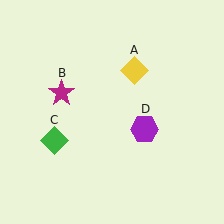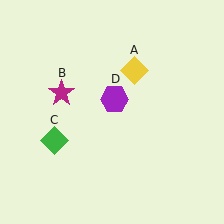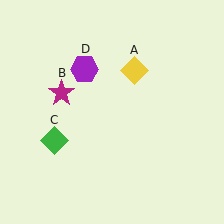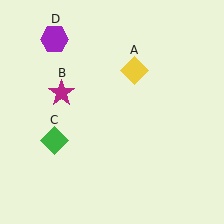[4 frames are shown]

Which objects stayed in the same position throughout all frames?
Yellow diamond (object A) and magenta star (object B) and green diamond (object C) remained stationary.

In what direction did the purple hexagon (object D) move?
The purple hexagon (object D) moved up and to the left.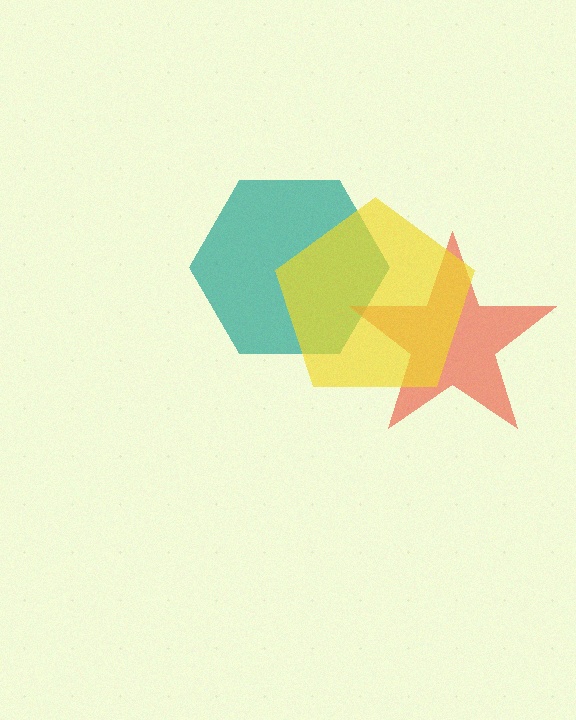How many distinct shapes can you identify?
There are 3 distinct shapes: a teal hexagon, a red star, a yellow pentagon.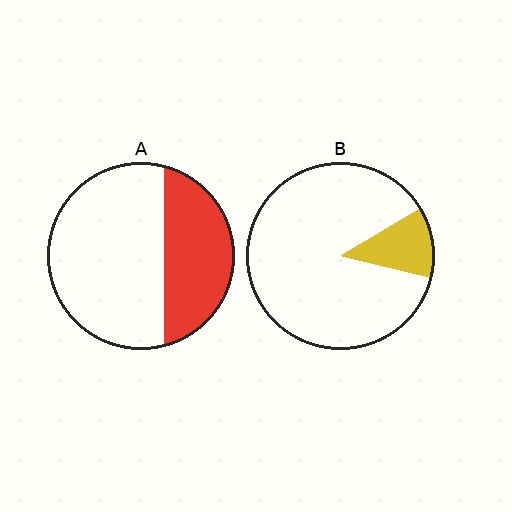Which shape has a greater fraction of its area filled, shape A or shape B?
Shape A.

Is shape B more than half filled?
No.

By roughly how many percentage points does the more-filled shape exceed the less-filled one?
By roughly 20 percentage points (A over B).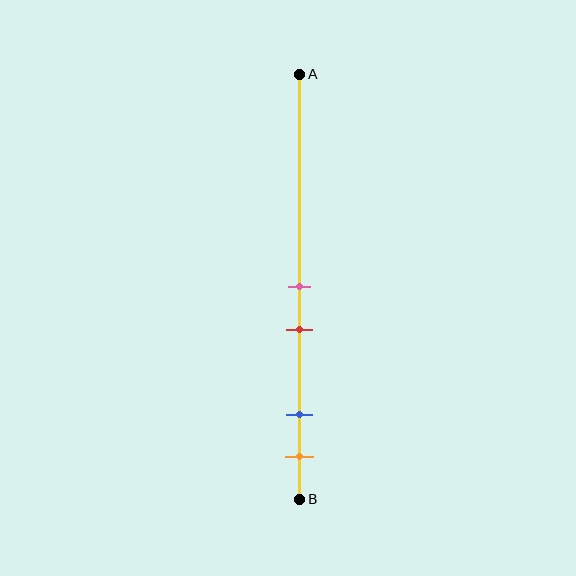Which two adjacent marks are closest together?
The pink and red marks are the closest adjacent pair.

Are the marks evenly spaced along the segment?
No, the marks are not evenly spaced.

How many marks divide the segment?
There are 4 marks dividing the segment.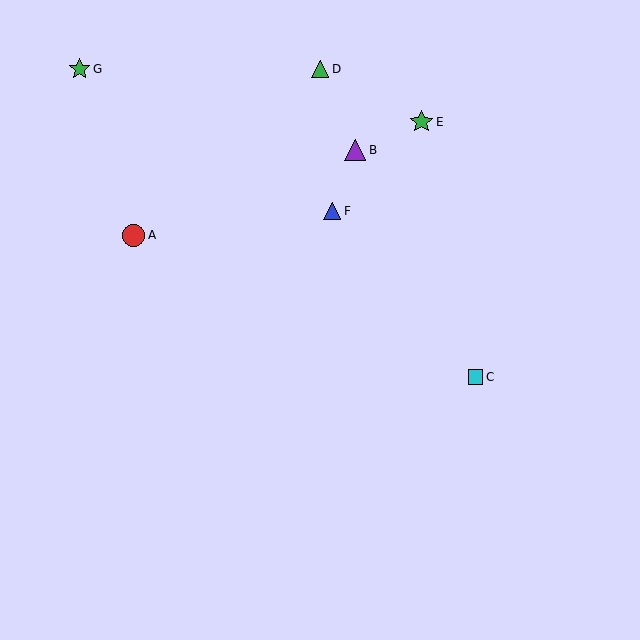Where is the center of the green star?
The center of the green star is at (422, 122).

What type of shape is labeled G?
Shape G is a green star.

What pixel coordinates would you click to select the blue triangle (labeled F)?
Click at (332, 211) to select the blue triangle F.